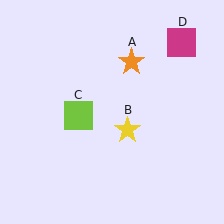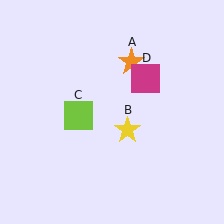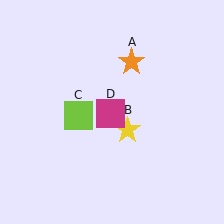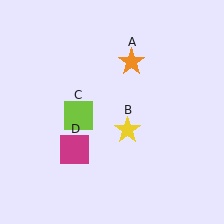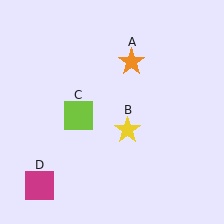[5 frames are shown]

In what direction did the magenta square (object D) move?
The magenta square (object D) moved down and to the left.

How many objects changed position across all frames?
1 object changed position: magenta square (object D).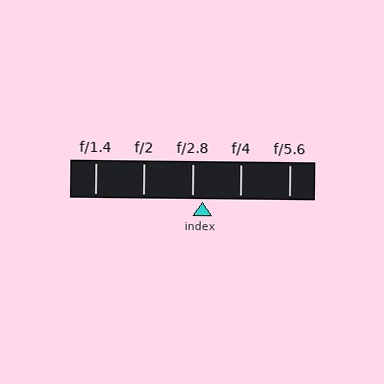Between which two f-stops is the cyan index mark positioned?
The index mark is between f/2.8 and f/4.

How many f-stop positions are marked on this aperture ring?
There are 5 f-stop positions marked.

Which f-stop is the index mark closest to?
The index mark is closest to f/2.8.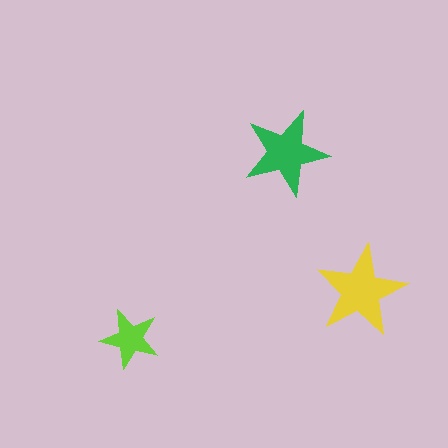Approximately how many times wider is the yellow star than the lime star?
About 1.5 times wider.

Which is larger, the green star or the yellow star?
The yellow one.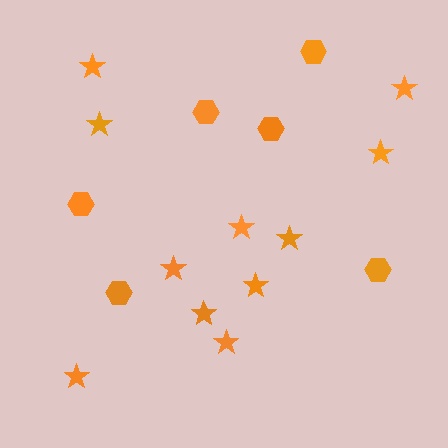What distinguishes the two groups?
There are 2 groups: one group of hexagons (6) and one group of stars (11).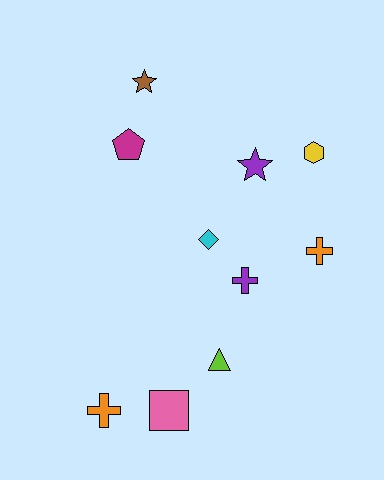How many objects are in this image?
There are 10 objects.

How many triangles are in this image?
There is 1 triangle.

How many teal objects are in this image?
There are no teal objects.